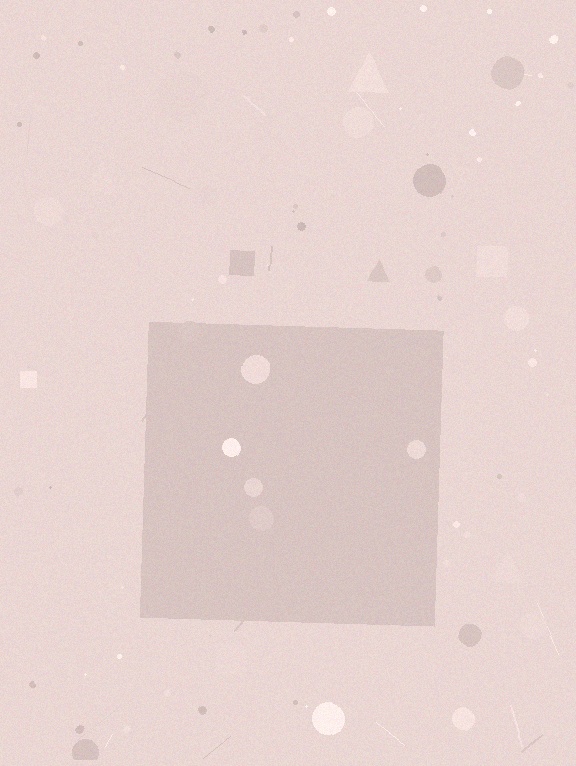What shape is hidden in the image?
A square is hidden in the image.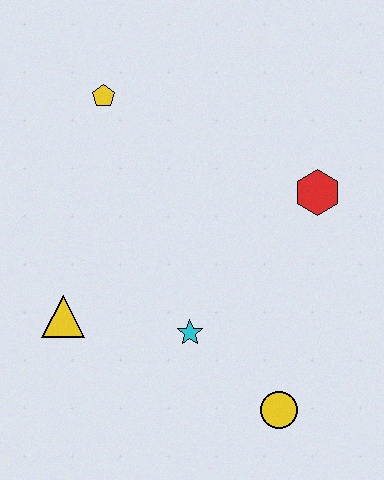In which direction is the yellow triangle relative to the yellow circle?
The yellow triangle is to the left of the yellow circle.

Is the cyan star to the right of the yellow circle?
No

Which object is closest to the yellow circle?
The cyan star is closest to the yellow circle.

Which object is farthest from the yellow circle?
The yellow pentagon is farthest from the yellow circle.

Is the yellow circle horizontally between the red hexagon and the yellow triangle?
Yes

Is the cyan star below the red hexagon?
Yes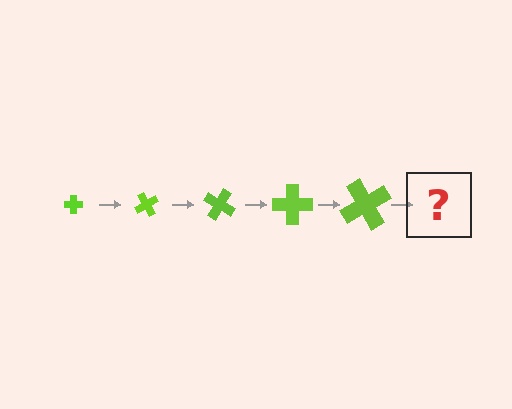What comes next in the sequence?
The next element should be a cross, larger than the previous one and rotated 300 degrees from the start.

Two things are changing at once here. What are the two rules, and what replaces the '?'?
The two rules are that the cross grows larger each step and it rotates 60 degrees each step. The '?' should be a cross, larger than the previous one and rotated 300 degrees from the start.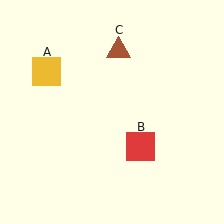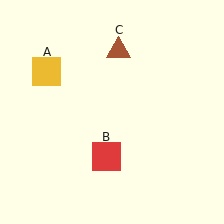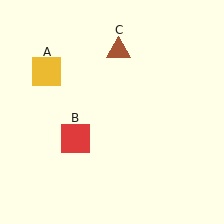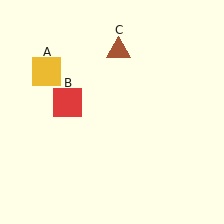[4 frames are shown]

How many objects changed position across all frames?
1 object changed position: red square (object B).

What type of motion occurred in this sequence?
The red square (object B) rotated clockwise around the center of the scene.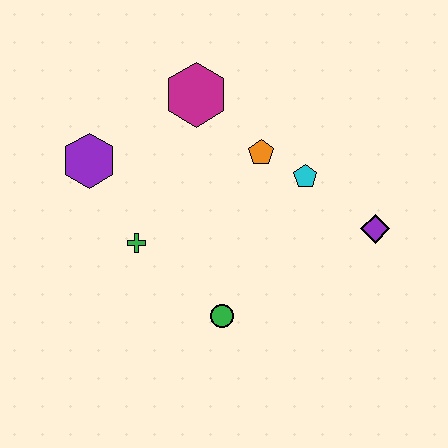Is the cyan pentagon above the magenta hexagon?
No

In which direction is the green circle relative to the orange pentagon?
The green circle is below the orange pentagon.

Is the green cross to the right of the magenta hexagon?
No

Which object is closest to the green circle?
The green cross is closest to the green circle.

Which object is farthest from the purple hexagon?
The purple diamond is farthest from the purple hexagon.